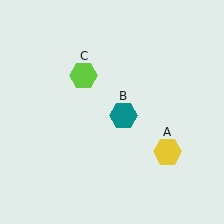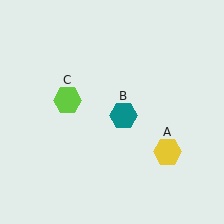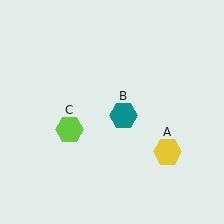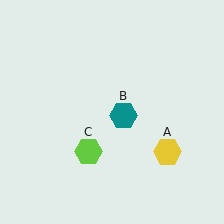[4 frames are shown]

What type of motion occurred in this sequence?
The lime hexagon (object C) rotated counterclockwise around the center of the scene.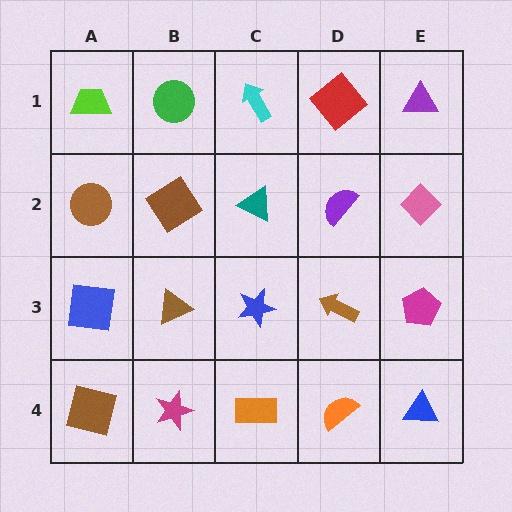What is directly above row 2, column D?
A red diamond.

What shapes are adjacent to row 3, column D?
A purple semicircle (row 2, column D), an orange semicircle (row 4, column D), a blue star (row 3, column C), a magenta pentagon (row 3, column E).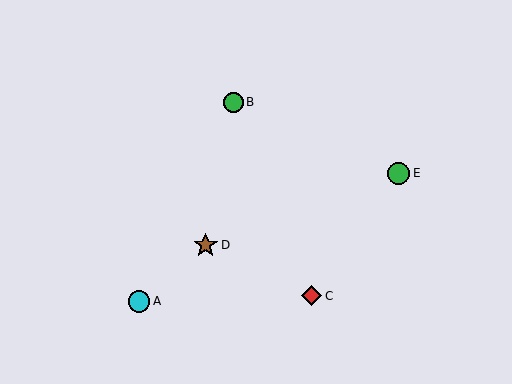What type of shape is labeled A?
Shape A is a cyan circle.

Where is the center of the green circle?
The center of the green circle is at (398, 173).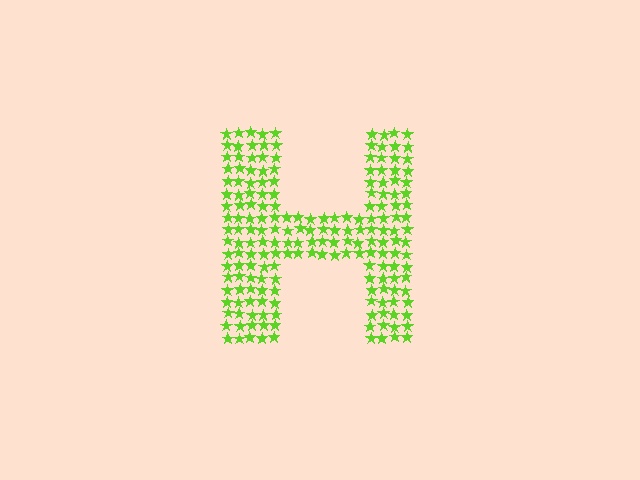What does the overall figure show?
The overall figure shows the letter H.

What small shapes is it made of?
It is made of small stars.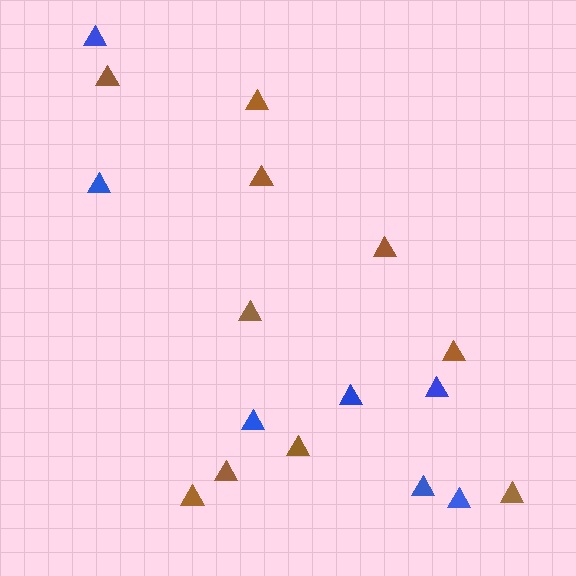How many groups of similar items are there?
There are 2 groups: one group of brown triangles (10) and one group of blue triangles (7).